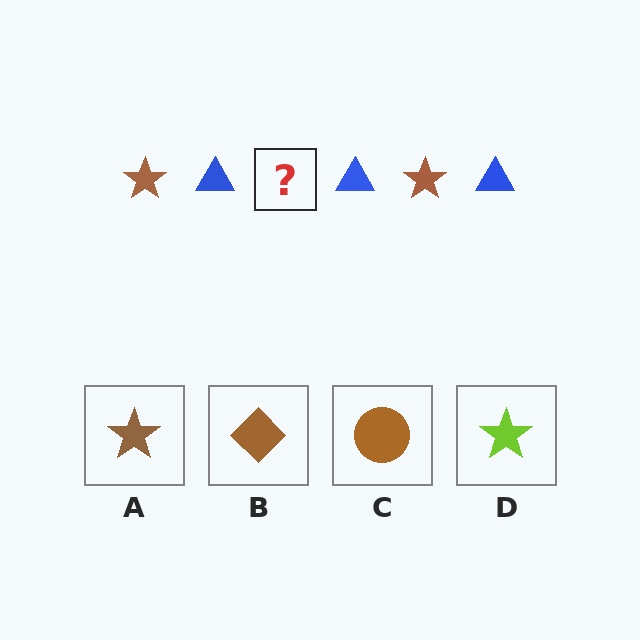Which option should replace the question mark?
Option A.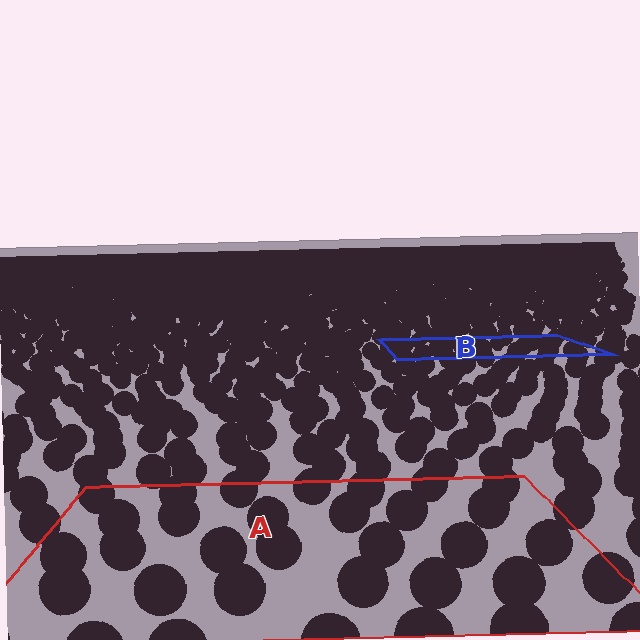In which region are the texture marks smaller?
The texture marks are smaller in region B, because it is farther away.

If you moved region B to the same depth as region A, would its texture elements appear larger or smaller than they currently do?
They would appear larger. At a closer depth, the same texture elements are projected at a bigger on-screen size.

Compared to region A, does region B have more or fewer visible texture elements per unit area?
Region B has more texture elements per unit area — they are packed more densely because it is farther away.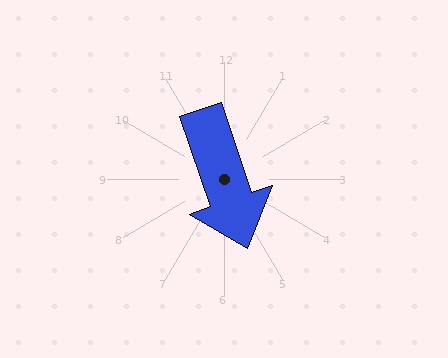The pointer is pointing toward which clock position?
Roughly 5 o'clock.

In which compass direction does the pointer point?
South.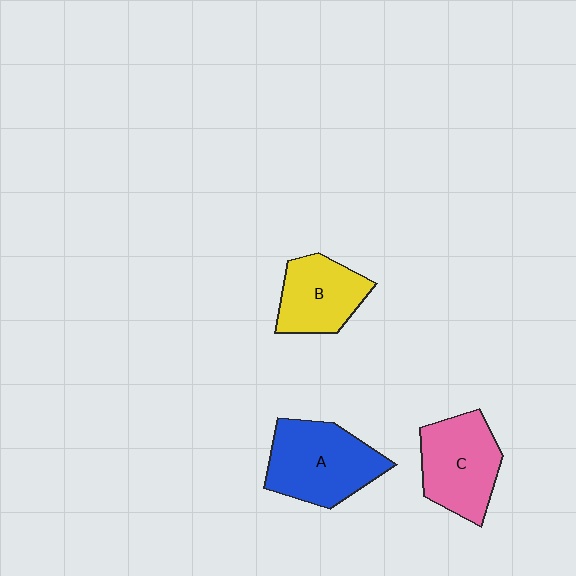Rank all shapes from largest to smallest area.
From largest to smallest: A (blue), C (pink), B (yellow).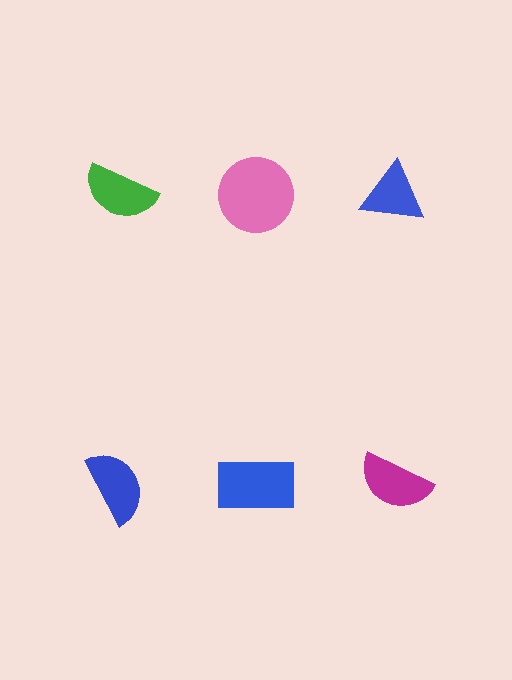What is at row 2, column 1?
A blue semicircle.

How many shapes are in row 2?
3 shapes.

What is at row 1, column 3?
A blue triangle.